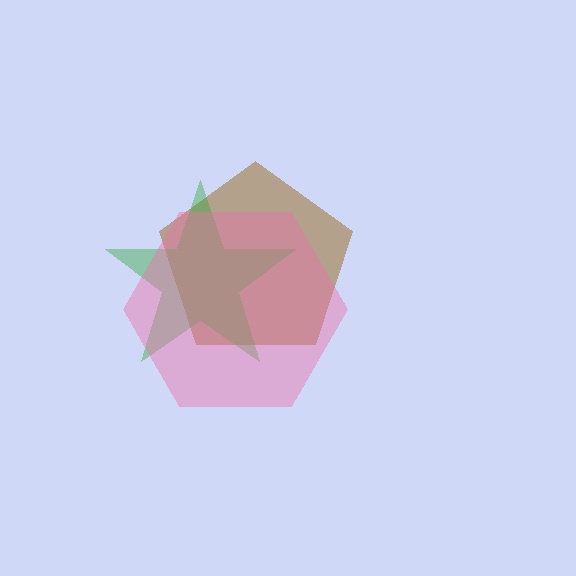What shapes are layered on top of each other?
The layered shapes are: a brown pentagon, a green star, a pink hexagon.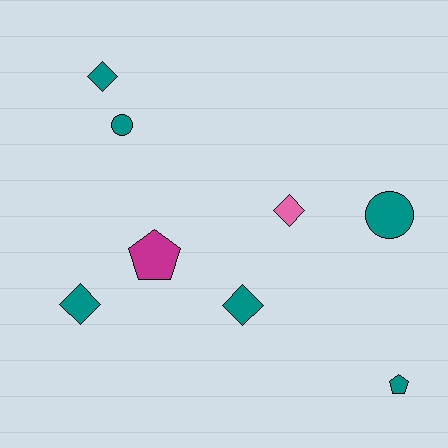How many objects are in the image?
There are 8 objects.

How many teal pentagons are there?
There is 1 teal pentagon.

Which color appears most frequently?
Teal, with 6 objects.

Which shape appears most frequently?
Diamond, with 4 objects.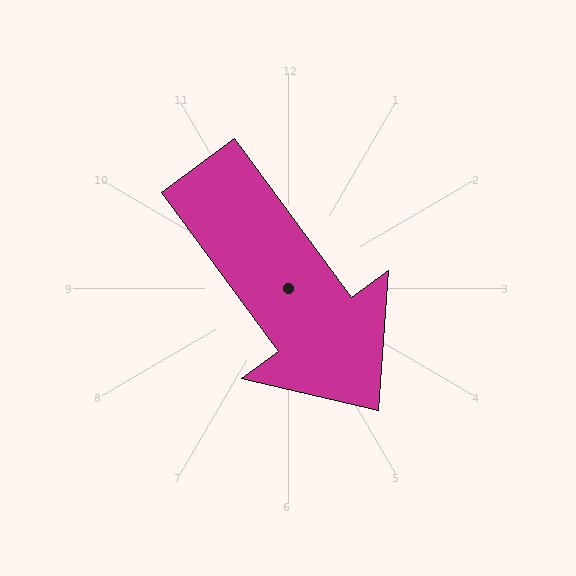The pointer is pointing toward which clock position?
Roughly 5 o'clock.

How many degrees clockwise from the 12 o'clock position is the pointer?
Approximately 144 degrees.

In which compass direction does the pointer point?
Southeast.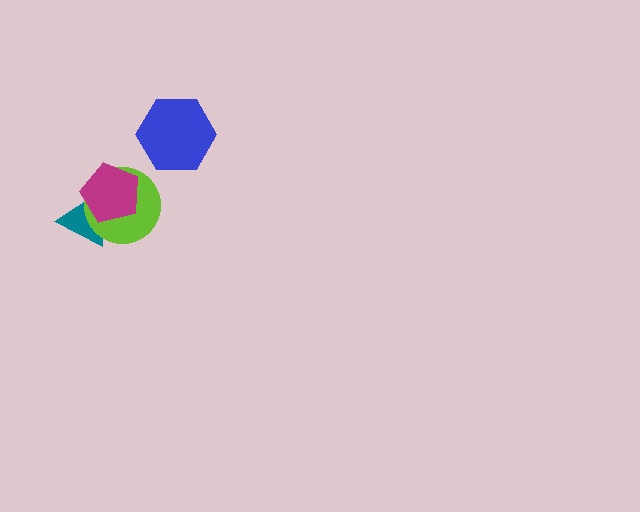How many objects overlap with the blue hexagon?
0 objects overlap with the blue hexagon.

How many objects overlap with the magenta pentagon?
2 objects overlap with the magenta pentagon.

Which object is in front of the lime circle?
The magenta pentagon is in front of the lime circle.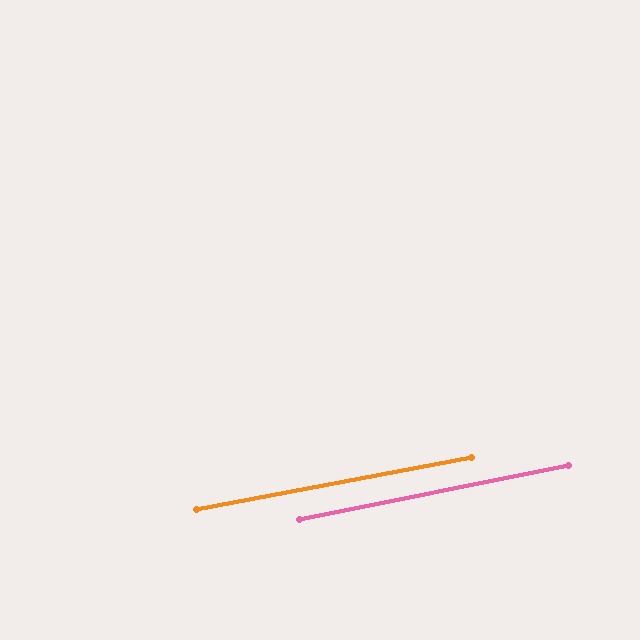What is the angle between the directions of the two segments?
Approximately 1 degree.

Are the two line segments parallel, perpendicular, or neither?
Parallel — their directions differ by only 0.7°.